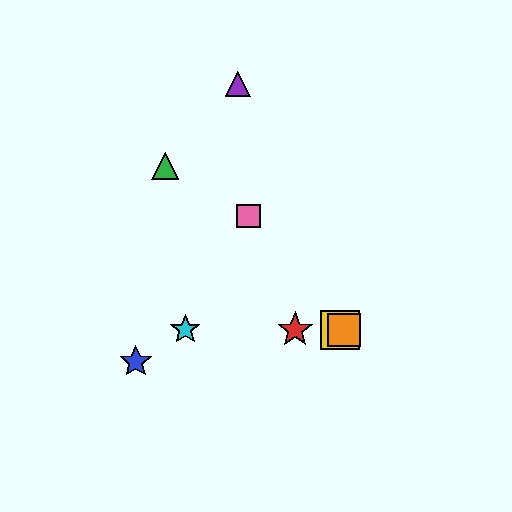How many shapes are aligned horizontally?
4 shapes (the red star, the yellow square, the orange square, the cyan star) are aligned horizontally.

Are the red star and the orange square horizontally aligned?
Yes, both are at y≈330.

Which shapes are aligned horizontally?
The red star, the yellow square, the orange square, the cyan star are aligned horizontally.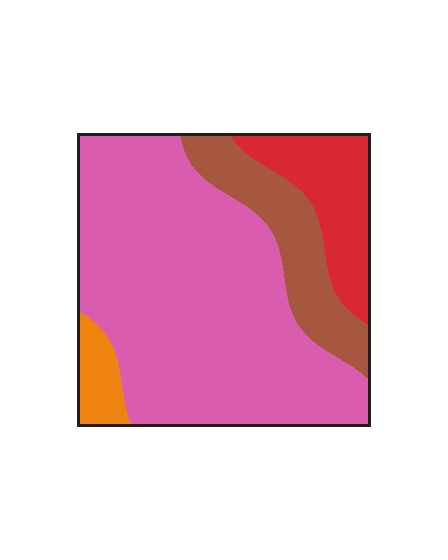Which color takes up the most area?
Pink, at roughly 65%.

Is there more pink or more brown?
Pink.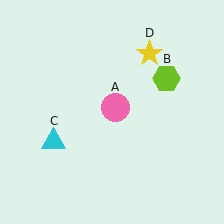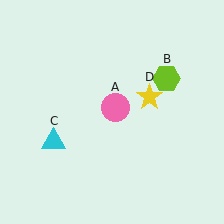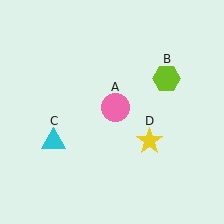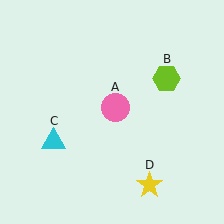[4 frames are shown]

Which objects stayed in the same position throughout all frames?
Pink circle (object A) and lime hexagon (object B) and cyan triangle (object C) remained stationary.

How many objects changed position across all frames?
1 object changed position: yellow star (object D).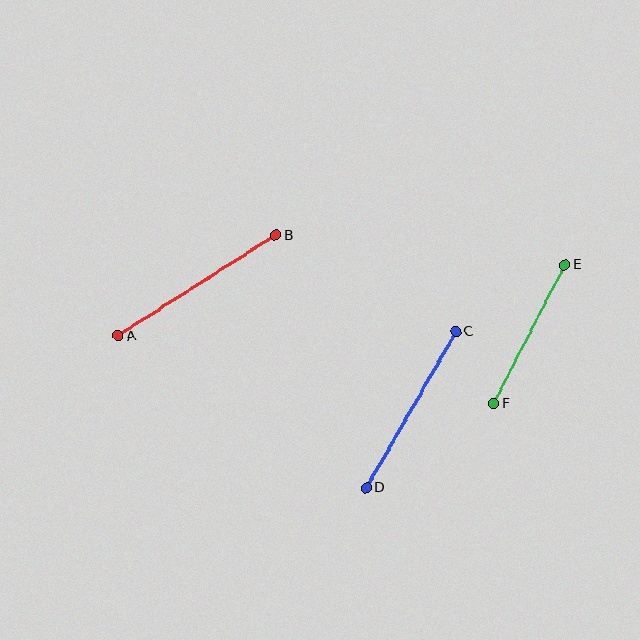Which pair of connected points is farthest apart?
Points A and B are farthest apart.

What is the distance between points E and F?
The distance is approximately 156 pixels.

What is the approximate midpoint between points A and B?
The midpoint is at approximately (197, 286) pixels.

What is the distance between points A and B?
The distance is approximately 187 pixels.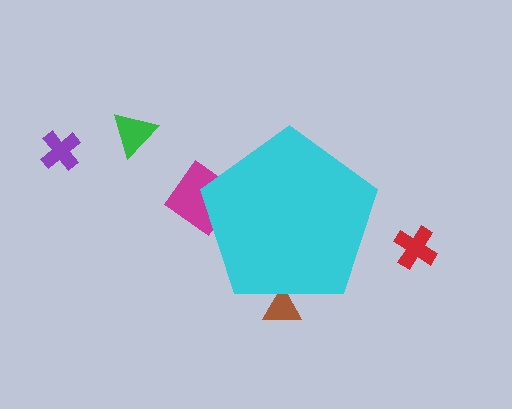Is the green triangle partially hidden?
No, the green triangle is fully visible.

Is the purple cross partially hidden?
No, the purple cross is fully visible.